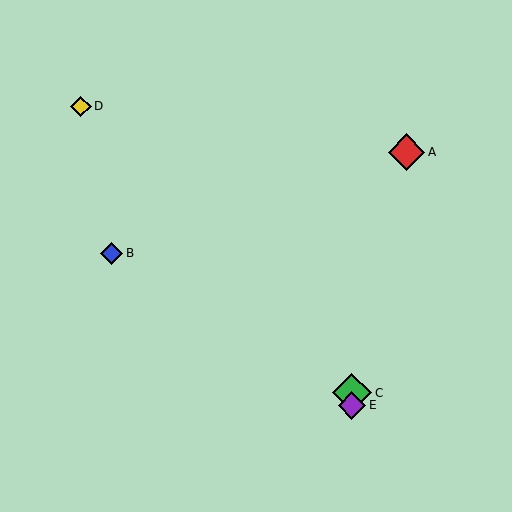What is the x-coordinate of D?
Object D is at x≈81.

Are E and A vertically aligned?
No, E is at x≈352 and A is at x≈407.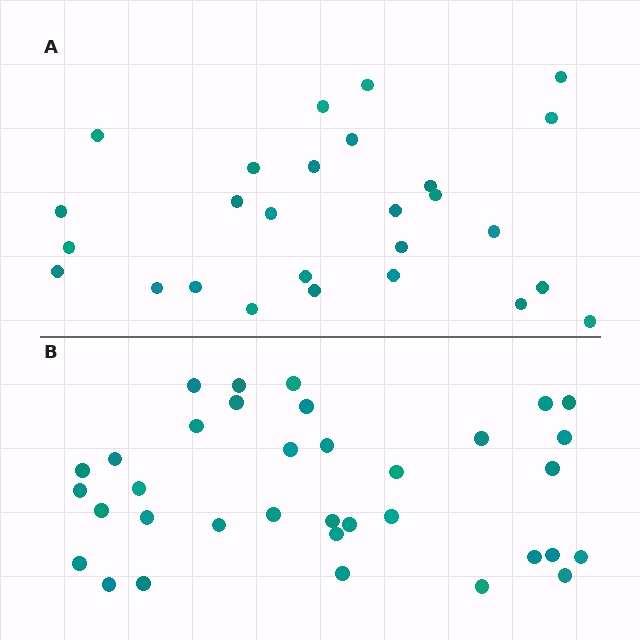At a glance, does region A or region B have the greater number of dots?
Region B (the bottom region) has more dots.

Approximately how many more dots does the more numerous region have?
Region B has roughly 8 or so more dots than region A.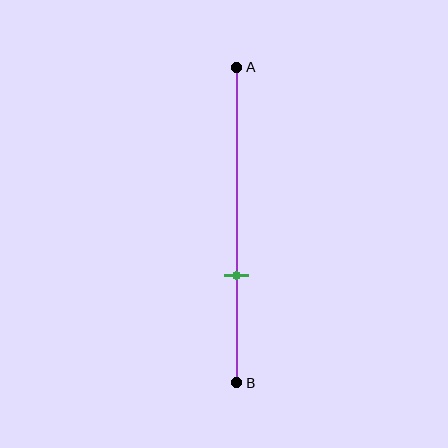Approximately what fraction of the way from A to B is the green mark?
The green mark is approximately 65% of the way from A to B.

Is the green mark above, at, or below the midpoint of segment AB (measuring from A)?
The green mark is below the midpoint of segment AB.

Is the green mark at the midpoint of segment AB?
No, the mark is at about 65% from A, not at the 50% midpoint.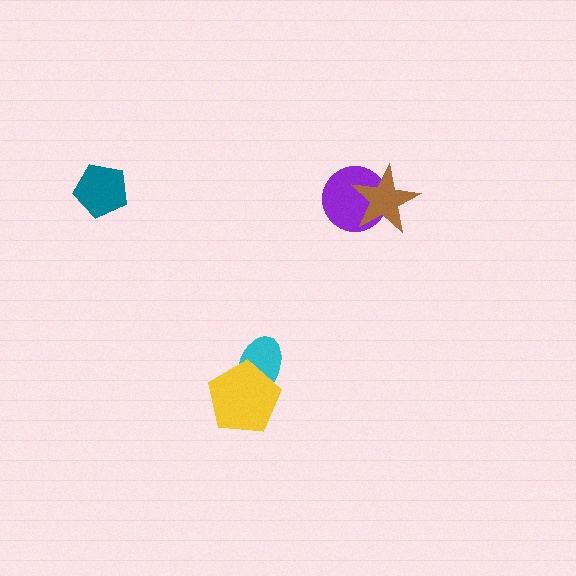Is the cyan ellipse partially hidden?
Yes, it is partially covered by another shape.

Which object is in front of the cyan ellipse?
The yellow pentagon is in front of the cyan ellipse.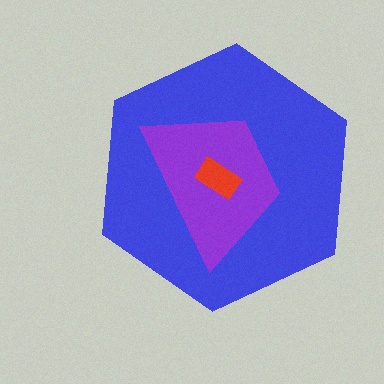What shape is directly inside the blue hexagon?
The purple trapezoid.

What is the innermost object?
The red rectangle.